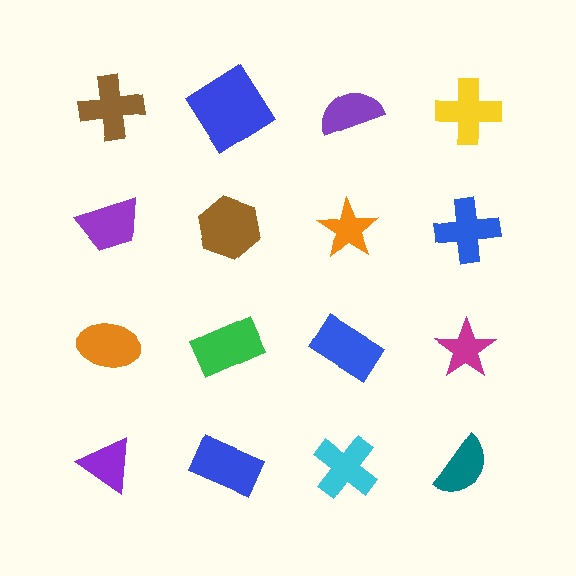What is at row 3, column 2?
A green rectangle.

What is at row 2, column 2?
A brown hexagon.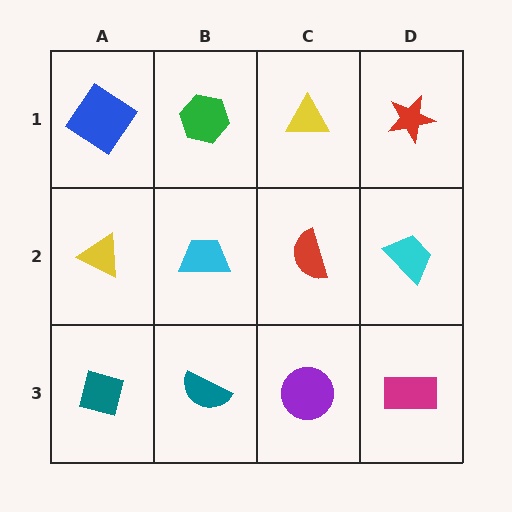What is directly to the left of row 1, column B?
A blue diamond.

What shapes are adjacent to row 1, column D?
A cyan trapezoid (row 2, column D), a yellow triangle (row 1, column C).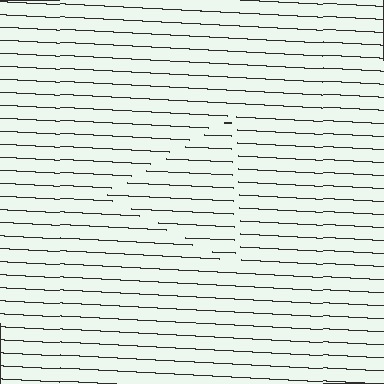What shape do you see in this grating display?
An illusory triangle. The interior of the shape contains the same grating, shifted by half a period — the contour is defined by the phase discontinuity where line-ends from the inner and outer gratings abut.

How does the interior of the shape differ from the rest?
The interior of the shape contains the same grating, shifted by half a period — the contour is defined by the phase discontinuity where line-ends from the inner and outer gratings abut.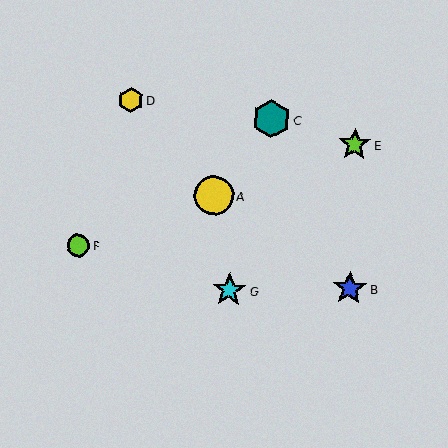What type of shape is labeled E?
Shape E is a lime star.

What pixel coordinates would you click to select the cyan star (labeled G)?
Click at (229, 290) to select the cyan star G.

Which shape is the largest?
The yellow circle (labeled A) is the largest.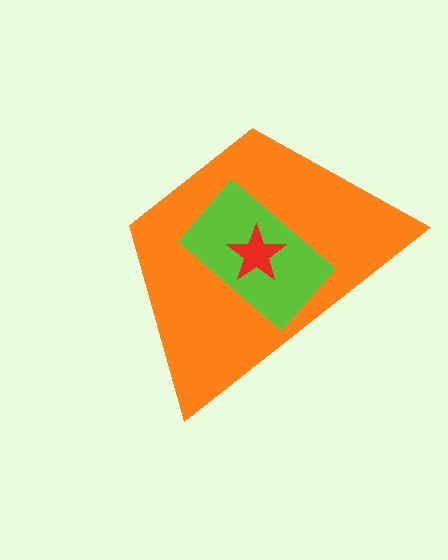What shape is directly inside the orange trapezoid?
The lime rectangle.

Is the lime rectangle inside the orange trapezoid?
Yes.